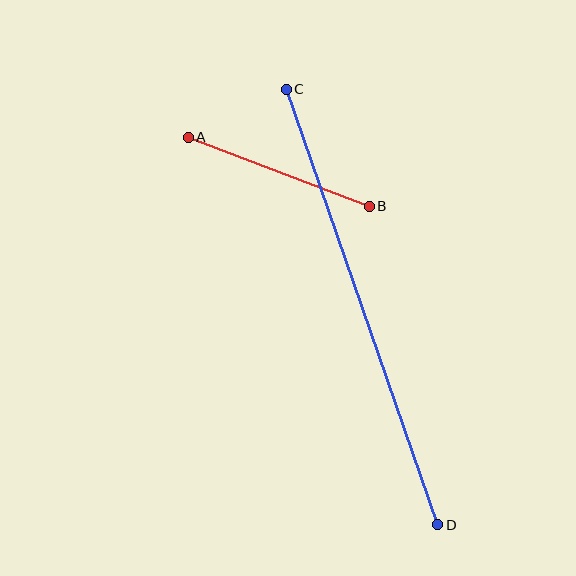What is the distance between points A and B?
The distance is approximately 194 pixels.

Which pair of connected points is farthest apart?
Points C and D are farthest apart.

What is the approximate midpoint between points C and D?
The midpoint is at approximately (362, 307) pixels.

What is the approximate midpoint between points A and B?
The midpoint is at approximately (279, 172) pixels.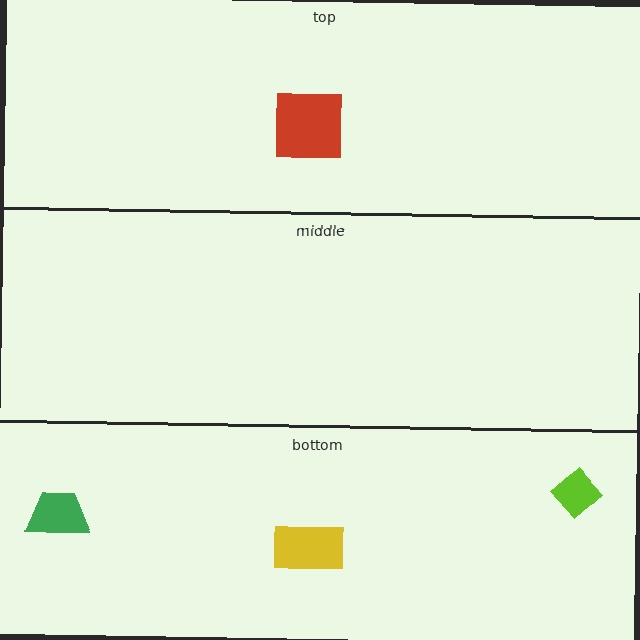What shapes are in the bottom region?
The green trapezoid, the lime diamond, the yellow rectangle.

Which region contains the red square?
The top region.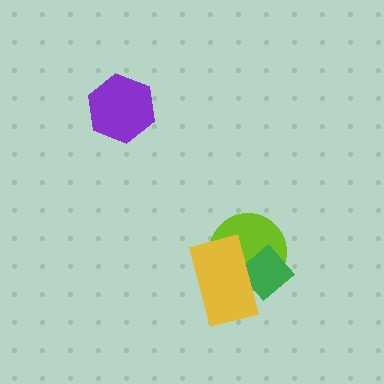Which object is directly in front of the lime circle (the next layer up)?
The green diamond is directly in front of the lime circle.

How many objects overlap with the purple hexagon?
0 objects overlap with the purple hexagon.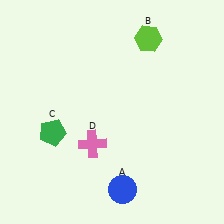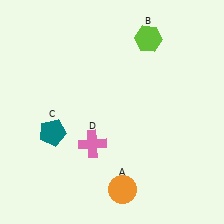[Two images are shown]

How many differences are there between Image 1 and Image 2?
There are 2 differences between the two images.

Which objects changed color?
A changed from blue to orange. C changed from green to teal.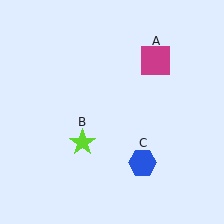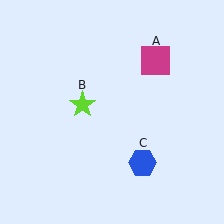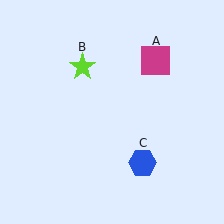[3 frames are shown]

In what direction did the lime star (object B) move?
The lime star (object B) moved up.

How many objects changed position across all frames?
1 object changed position: lime star (object B).